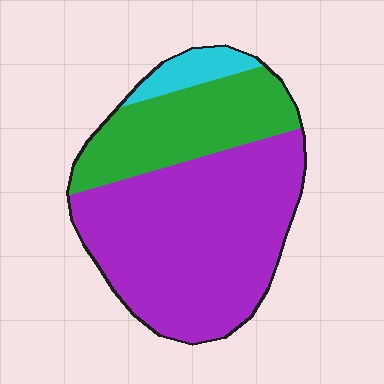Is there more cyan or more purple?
Purple.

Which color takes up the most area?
Purple, at roughly 65%.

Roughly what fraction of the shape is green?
Green covers around 30% of the shape.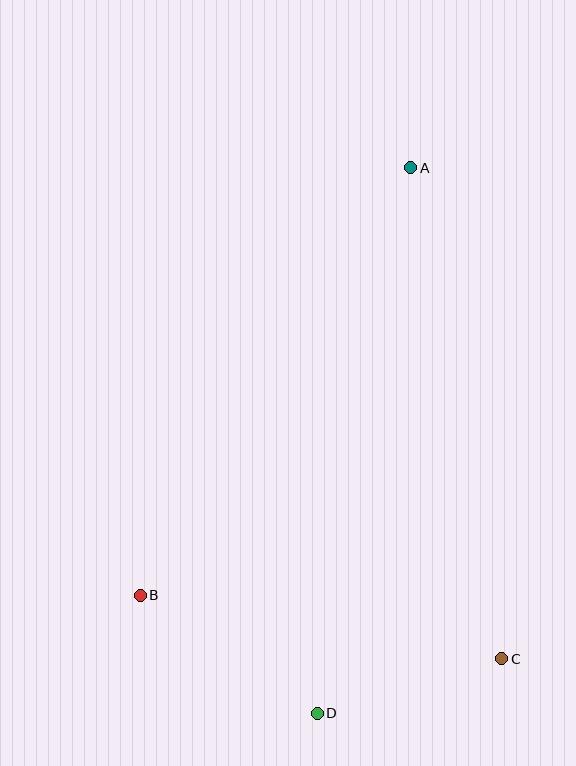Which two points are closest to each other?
Points C and D are closest to each other.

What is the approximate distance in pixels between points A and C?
The distance between A and C is approximately 499 pixels.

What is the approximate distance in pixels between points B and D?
The distance between B and D is approximately 213 pixels.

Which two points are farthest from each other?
Points A and D are farthest from each other.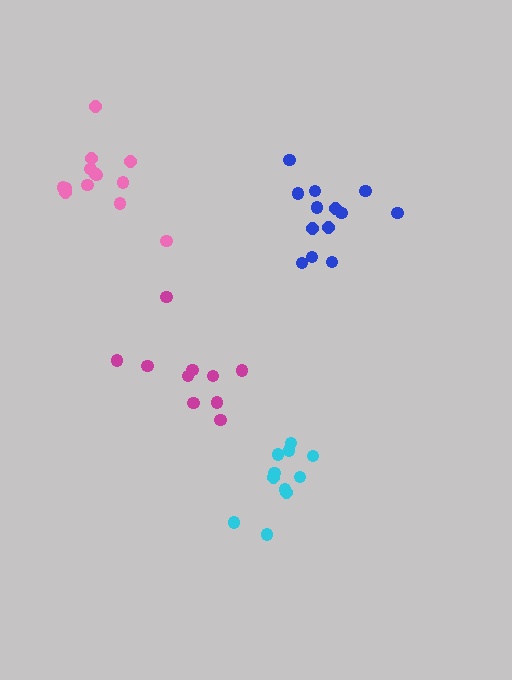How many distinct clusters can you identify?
There are 4 distinct clusters.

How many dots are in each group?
Group 1: 13 dots, Group 2: 11 dots, Group 3: 13 dots, Group 4: 10 dots (47 total).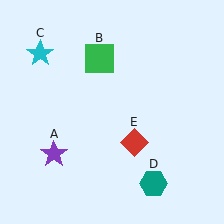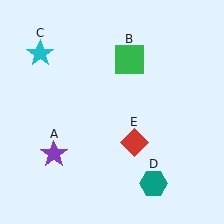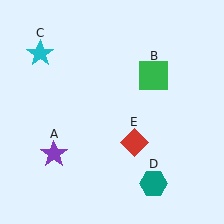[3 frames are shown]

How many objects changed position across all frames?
1 object changed position: green square (object B).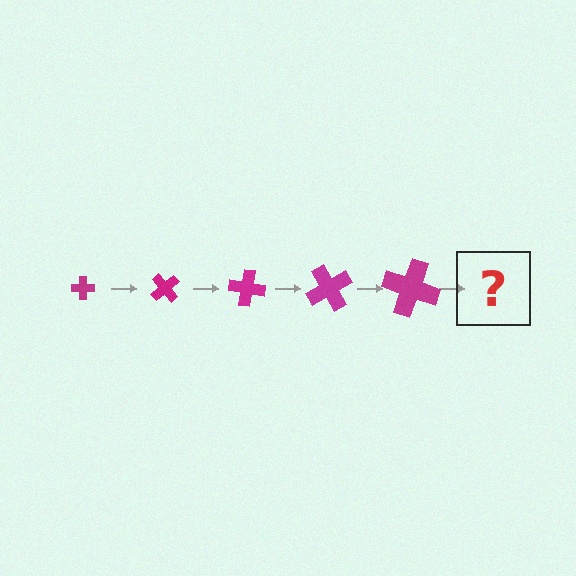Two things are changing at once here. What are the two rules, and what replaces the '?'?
The two rules are that the cross grows larger each step and it rotates 50 degrees each step. The '?' should be a cross, larger than the previous one and rotated 250 degrees from the start.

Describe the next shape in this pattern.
It should be a cross, larger than the previous one and rotated 250 degrees from the start.